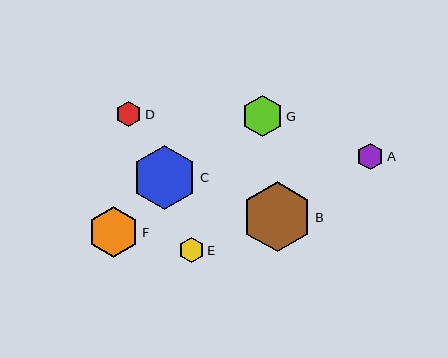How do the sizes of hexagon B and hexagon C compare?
Hexagon B and hexagon C are approximately the same size.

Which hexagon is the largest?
Hexagon B is the largest with a size of approximately 70 pixels.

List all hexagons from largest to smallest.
From largest to smallest: B, C, F, G, A, D, E.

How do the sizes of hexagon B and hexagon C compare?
Hexagon B and hexagon C are approximately the same size.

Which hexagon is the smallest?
Hexagon E is the smallest with a size of approximately 25 pixels.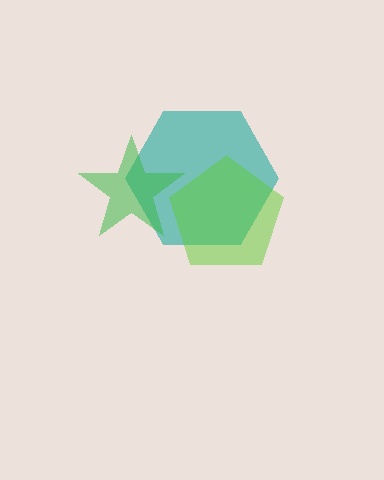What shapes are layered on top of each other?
The layered shapes are: a teal hexagon, a green star, a lime pentagon.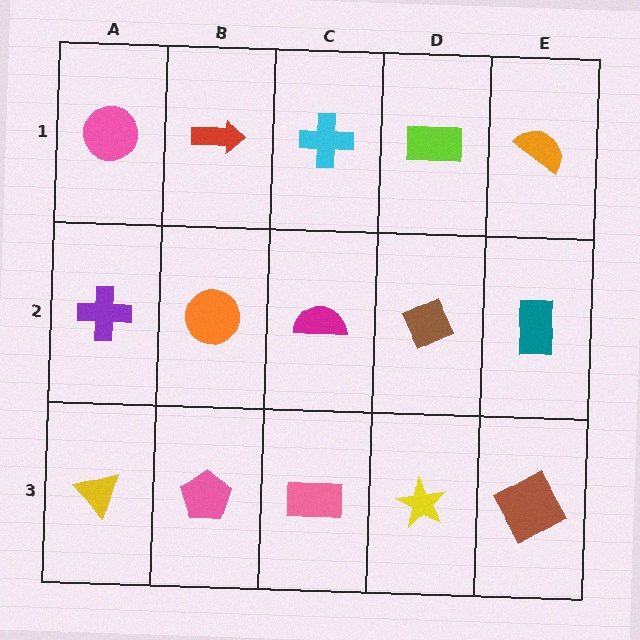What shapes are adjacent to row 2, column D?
A lime rectangle (row 1, column D), a yellow star (row 3, column D), a magenta semicircle (row 2, column C), a teal rectangle (row 2, column E).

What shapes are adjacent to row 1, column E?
A teal rectangle (row 2, column E), a lime rectangle (row 1, column D).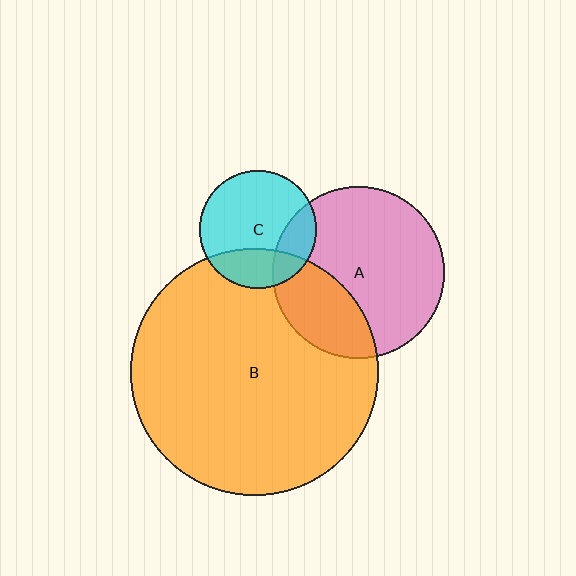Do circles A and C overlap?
Yes.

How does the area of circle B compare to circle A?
Approximately 2.1 times.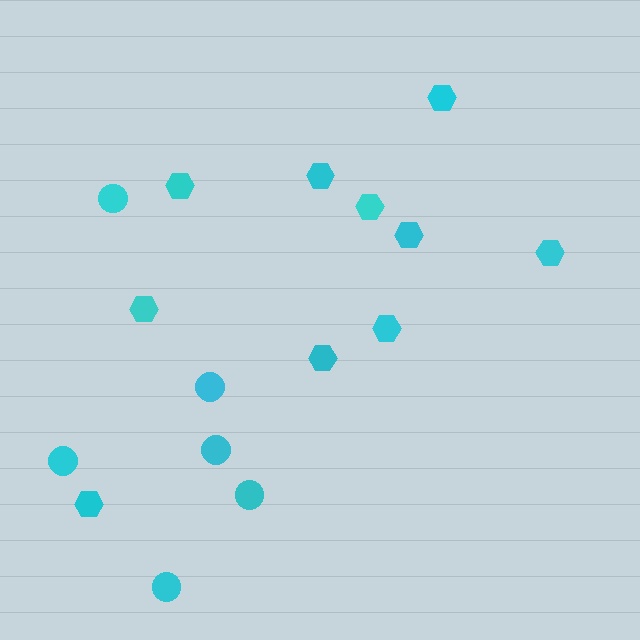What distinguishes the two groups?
There are 2 groups: one group of circles (6) and one group of hexagons (10).